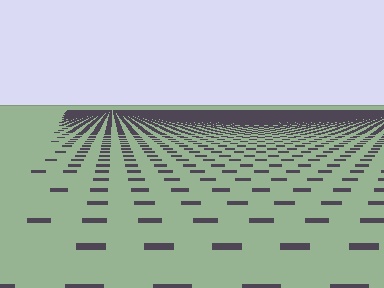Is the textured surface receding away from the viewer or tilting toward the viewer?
The surface is receding away from the viewer. Texture elements get smaller and denser toward the top.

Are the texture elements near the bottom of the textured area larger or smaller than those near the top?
Larger. Near the bottom, elements are closer to the viewer and appear at a bigger on-screen size.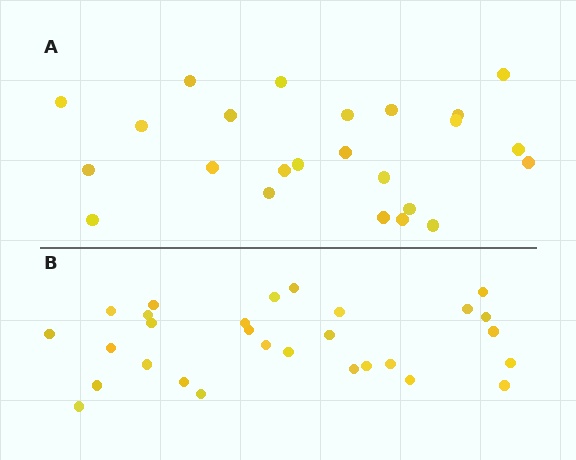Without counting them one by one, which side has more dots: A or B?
Region B (the bottom region) has more dots.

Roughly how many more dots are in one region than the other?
Region B has about 5 more dots than region A.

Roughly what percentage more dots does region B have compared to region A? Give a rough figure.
About 20% more.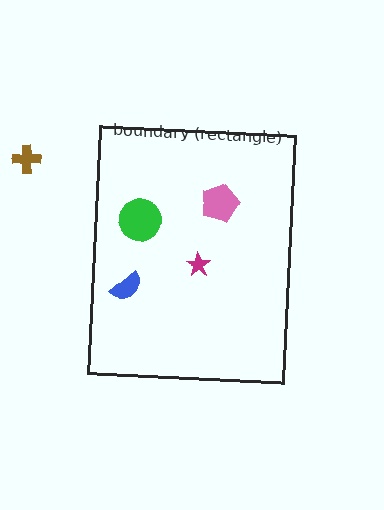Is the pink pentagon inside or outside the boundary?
Inside.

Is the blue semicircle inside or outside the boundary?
Inside.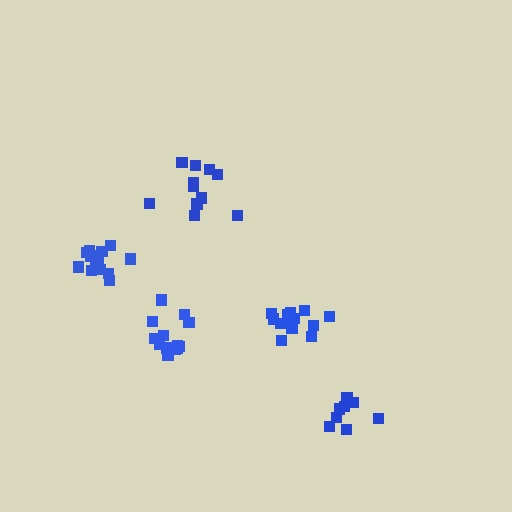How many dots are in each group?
Group 1: 14 dots, Group 2: 11 dots, Group 3: 13 dots, Group 4: 13 dots, Group 5: 9 dots (60 total).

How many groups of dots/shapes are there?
There are 5 groups.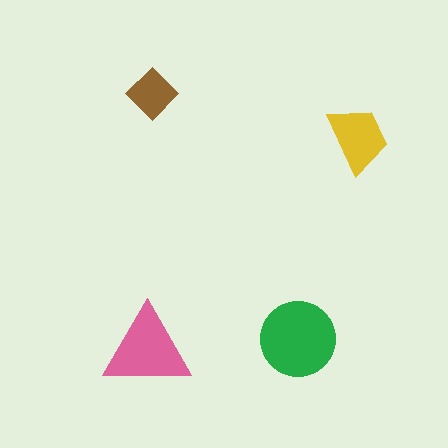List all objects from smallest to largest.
The brown diamond, the yellow trapezoid, the pink triangle, the green circle.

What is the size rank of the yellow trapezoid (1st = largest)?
3rd.